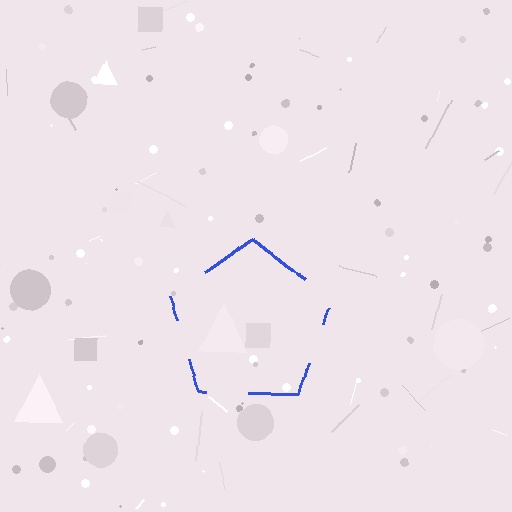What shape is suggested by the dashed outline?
The dashed outline suggests a pentagon.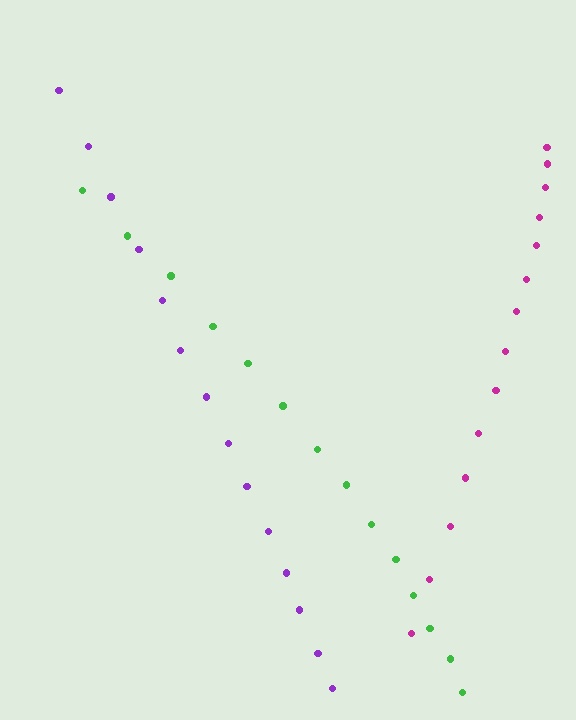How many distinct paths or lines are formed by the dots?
There are 3 distinct paths.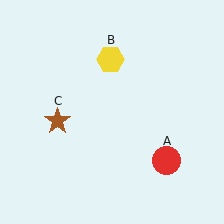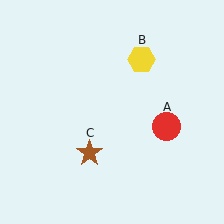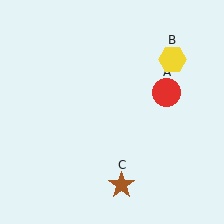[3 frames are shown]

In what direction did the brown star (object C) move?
The brown star (object C) moved down and to the right.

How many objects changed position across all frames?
3 objects changed position: red circle (object A), yellow hexagon (object B), brown star (object C).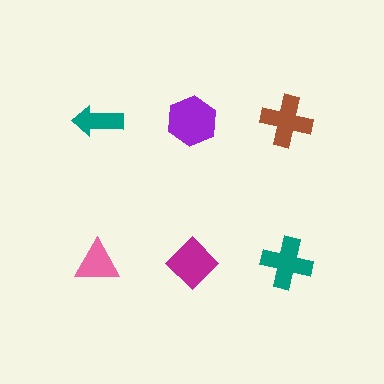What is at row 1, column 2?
A purple hexagon.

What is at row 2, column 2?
A magenta diamond.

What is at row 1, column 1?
A teal arrow.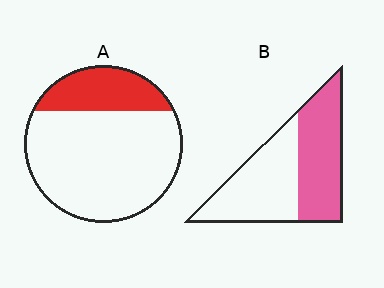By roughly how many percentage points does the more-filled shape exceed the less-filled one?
By roughly 25 percentage points (B over A).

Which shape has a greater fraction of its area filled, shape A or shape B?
Shape B.